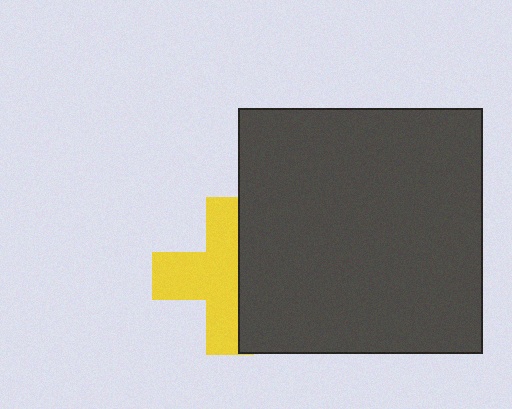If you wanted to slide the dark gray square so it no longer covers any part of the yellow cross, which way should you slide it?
Slide it right — that is the most direct way to separate the two shapes.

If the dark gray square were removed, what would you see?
You would see the complete yellow cross.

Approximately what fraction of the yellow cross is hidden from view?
Roughly 40% of the yellow cross is hidden behind the dark gray square.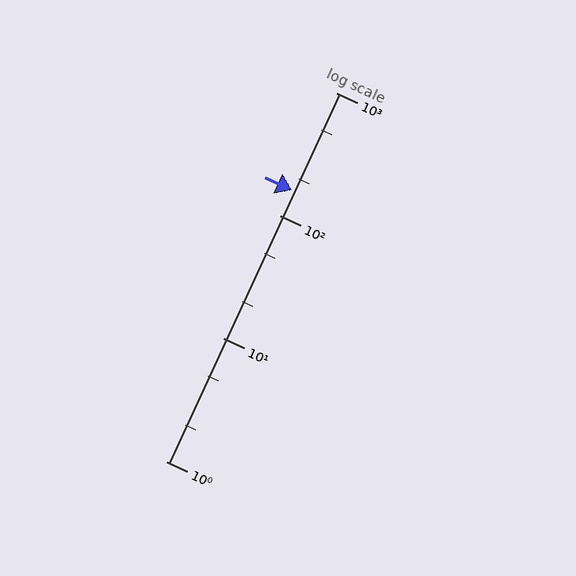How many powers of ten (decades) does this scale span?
The scale spans 3 decades, from 1 to 1000.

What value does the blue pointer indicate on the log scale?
The pointer indicates approximately 160.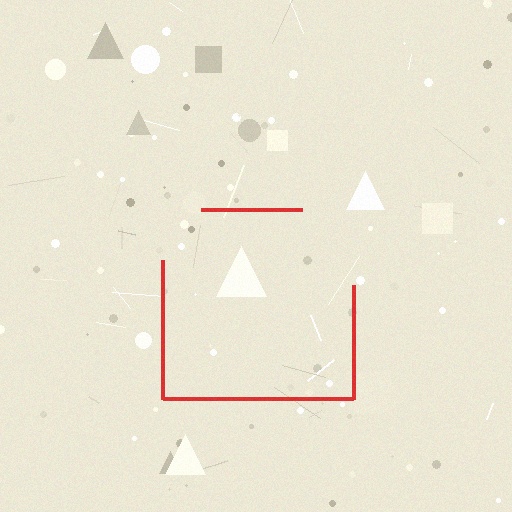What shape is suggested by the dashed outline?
The dashed outline suggests a square.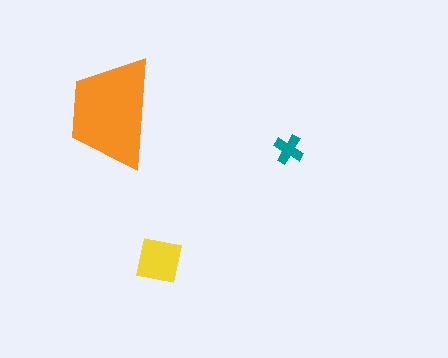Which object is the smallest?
The teal cross.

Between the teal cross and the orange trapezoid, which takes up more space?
The orange trapezoid.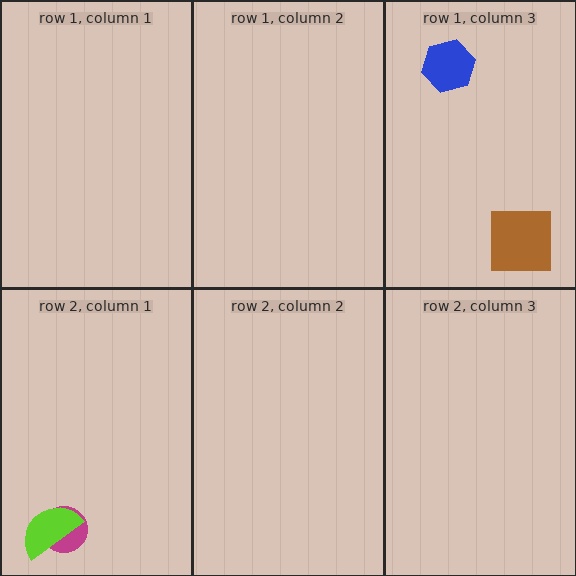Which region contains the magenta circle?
The row 2, column 1 region.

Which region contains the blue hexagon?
The row 1, column 3 region.